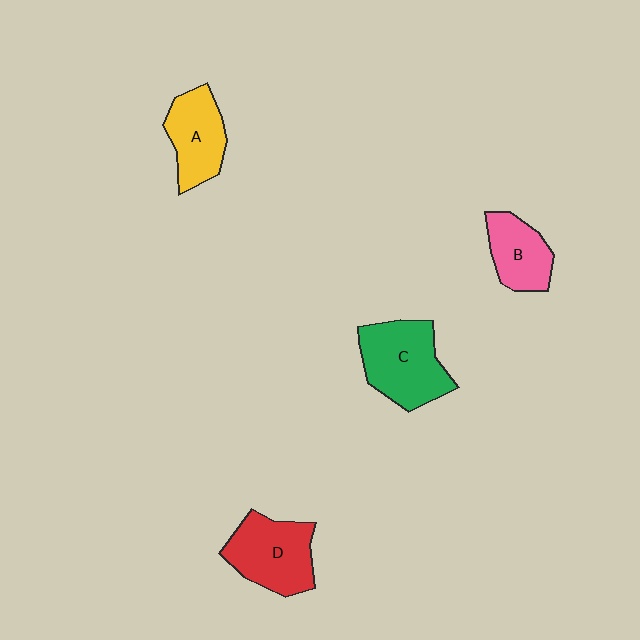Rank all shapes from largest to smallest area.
From largest to smallest: C (green), D (red), A (yellow), B (pink).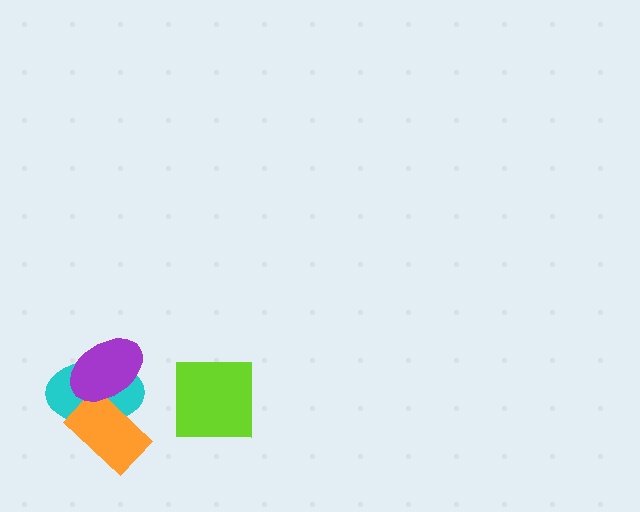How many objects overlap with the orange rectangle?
2 objects overlap with the orange rectangle.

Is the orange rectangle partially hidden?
Yes, it is partially covered by another shape.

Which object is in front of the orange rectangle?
The purple ellipse is in front of the orange rectangle.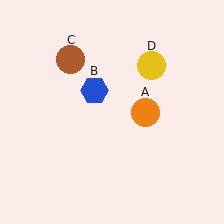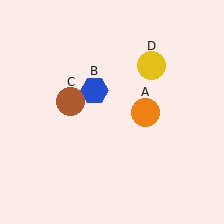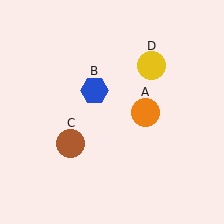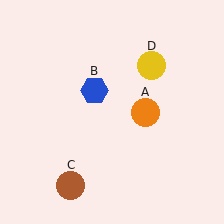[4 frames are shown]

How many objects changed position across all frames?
1 object changed position: brown circle (object C).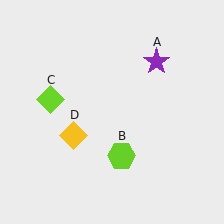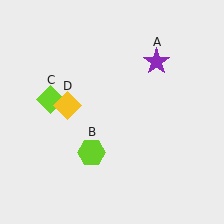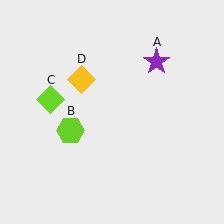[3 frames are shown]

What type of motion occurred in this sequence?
The lime hexagon (object B), yellow diamond (object D) rotated clockwise around the center of the scene.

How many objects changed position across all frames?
2 objects changed position: lime hexagon (object B), yellow diamond (object D).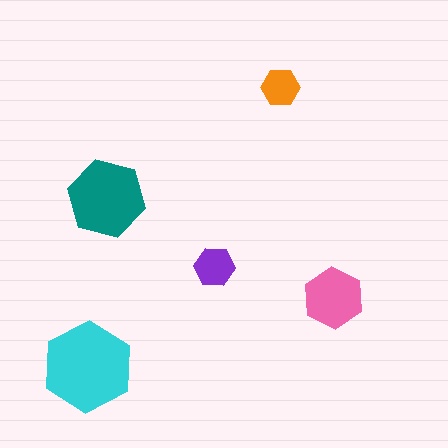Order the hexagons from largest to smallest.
the cyan one, the teal one, the pink one, the purple one, the orange one.